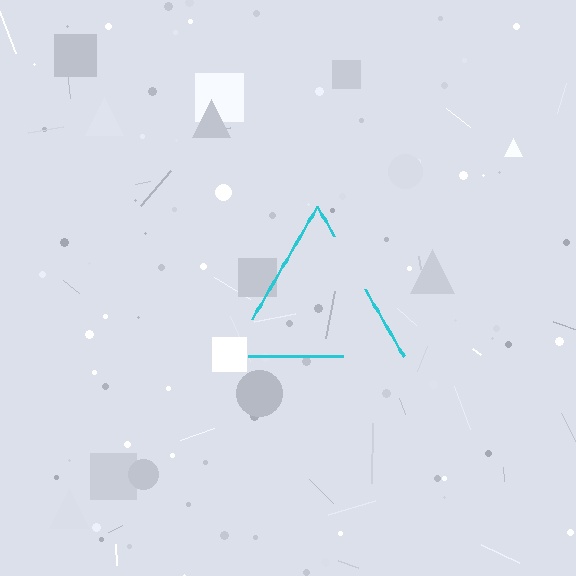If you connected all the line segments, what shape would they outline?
They would outline a triangle.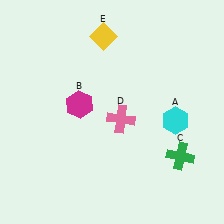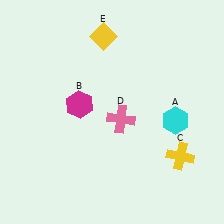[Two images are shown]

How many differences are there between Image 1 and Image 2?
There is 1 difference between the two images.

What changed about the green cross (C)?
In Image 1, C is green. In Image 2, it changed to yellow.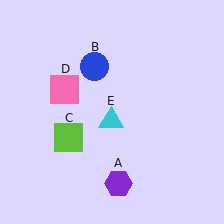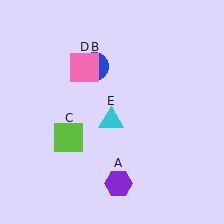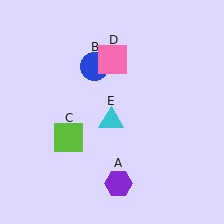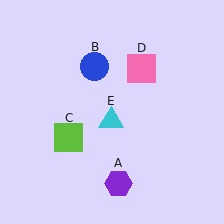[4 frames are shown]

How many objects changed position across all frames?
1 object changed position: pink square (object D).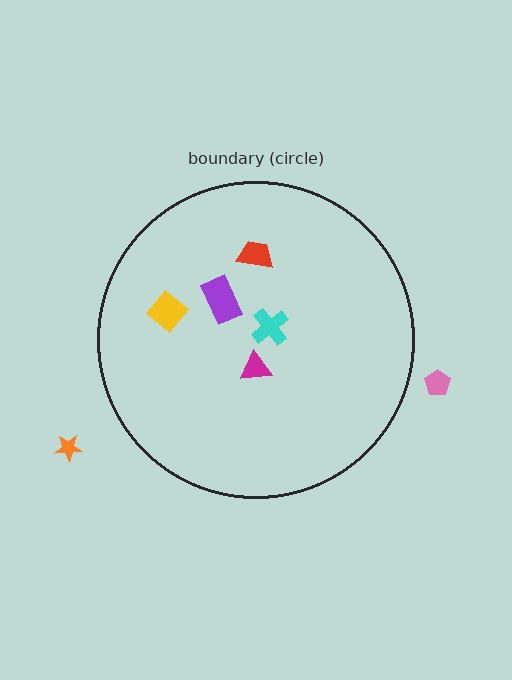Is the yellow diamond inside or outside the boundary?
Inside.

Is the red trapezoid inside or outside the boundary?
Inside.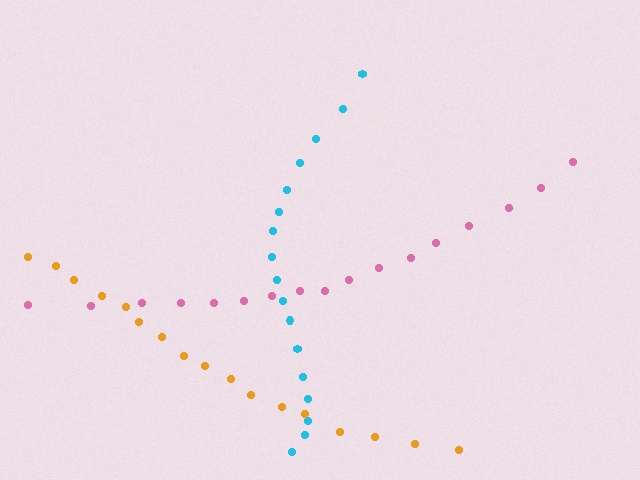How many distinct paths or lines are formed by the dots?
There are 3 distinct paths.